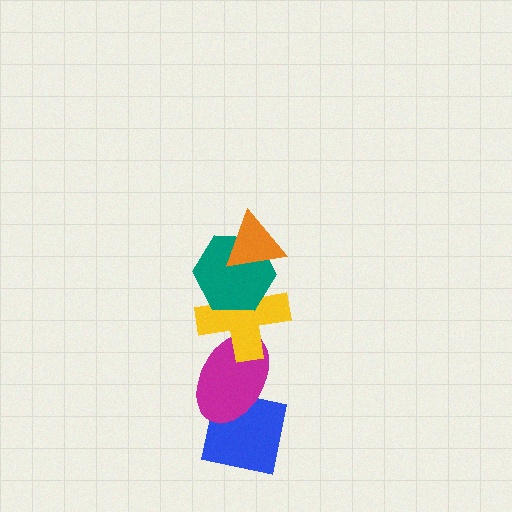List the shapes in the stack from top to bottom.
From top to bottom: the orange triangle, the teal hexagon, the yellow cross, the magenta ellipse, the blue square.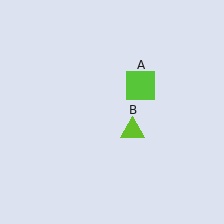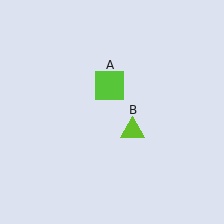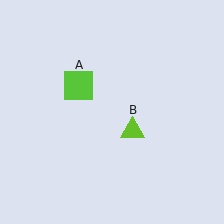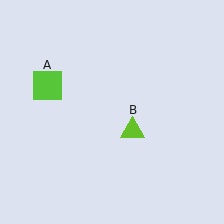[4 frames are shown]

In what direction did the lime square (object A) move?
The lime square (object A) moved left.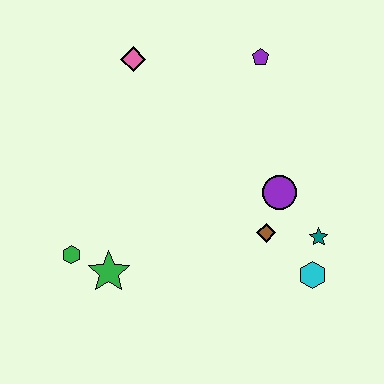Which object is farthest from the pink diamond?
The cyan hexagon is farthest from the pink diamond.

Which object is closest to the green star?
The green hexagon is closest to the green star.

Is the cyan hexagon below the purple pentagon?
Yes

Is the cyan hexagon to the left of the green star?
No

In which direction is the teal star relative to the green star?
The teal star is to the right of the green star.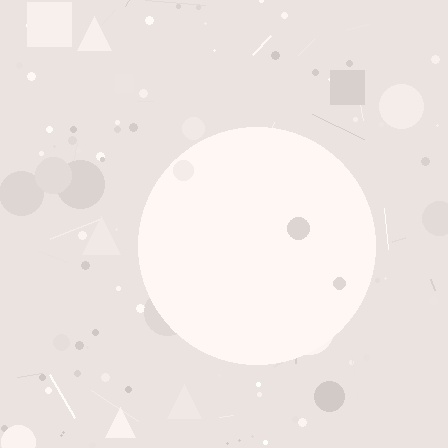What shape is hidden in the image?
A circle is hidden in the image.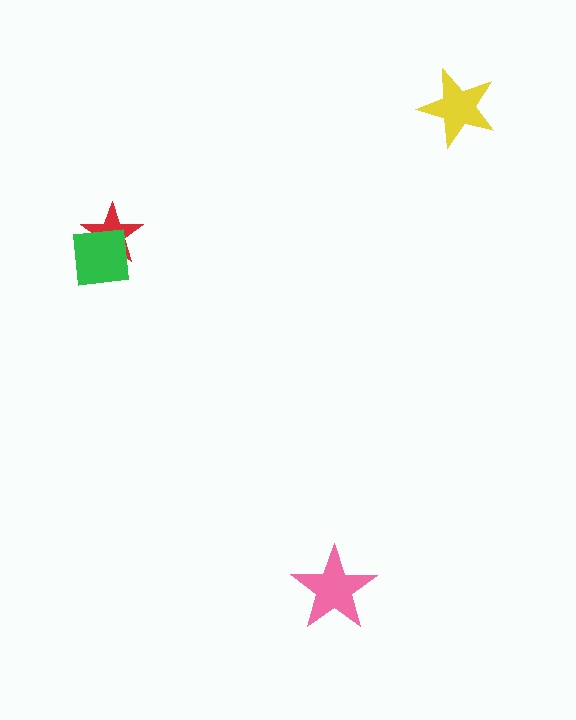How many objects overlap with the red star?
1 object overlaps with the red star.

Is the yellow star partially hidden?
No, no other shape covers it.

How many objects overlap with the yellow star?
0 objects overlap with the yellow star.